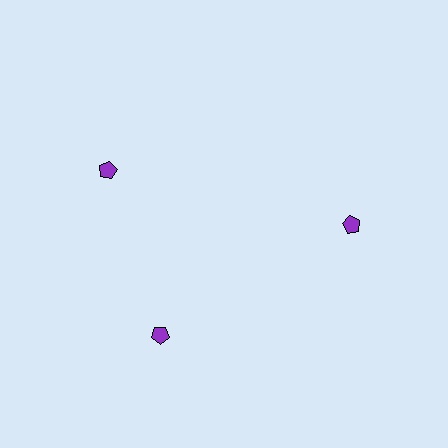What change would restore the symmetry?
The symmetry would be restored by rotating it back into even spacing with its neighbors so that all 3 pentagons sit at equal angles and equal distance from the center.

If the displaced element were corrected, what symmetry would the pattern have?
It would have 3-fold rotational symmetry — the pattern would map onto itself every 120 degrees.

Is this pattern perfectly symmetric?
No. The 3 purple pentagons are arranged in a ring, but one element near the 11 o'clock position is rotated out of alignment along the ring, breaking the 3-fold rotational symmetry.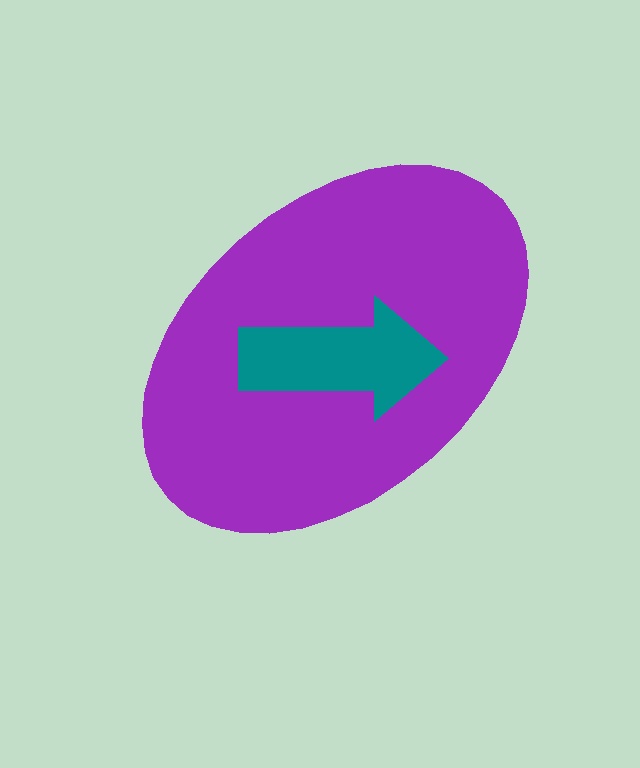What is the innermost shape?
The teal arrow.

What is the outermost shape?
The purple ellipse.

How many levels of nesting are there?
2.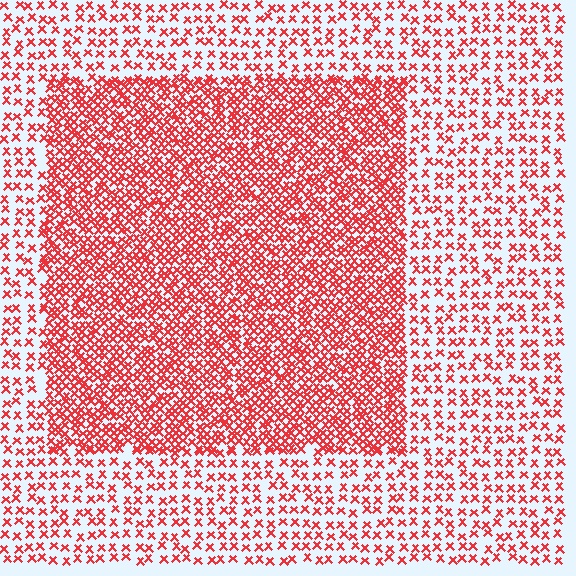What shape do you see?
I see a rectangle.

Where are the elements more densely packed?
The elements are more densely packed inside the rectangle boundary.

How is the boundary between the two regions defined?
The boundary is defined by a change in element density (approximately 2.4x ratio). All elements are the same color, size, and shape.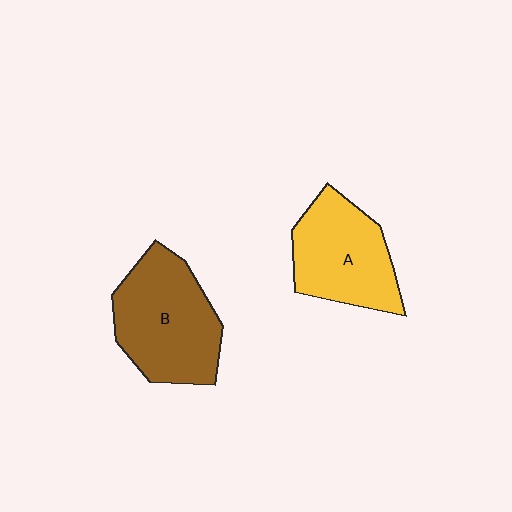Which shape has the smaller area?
Shape A (yellow).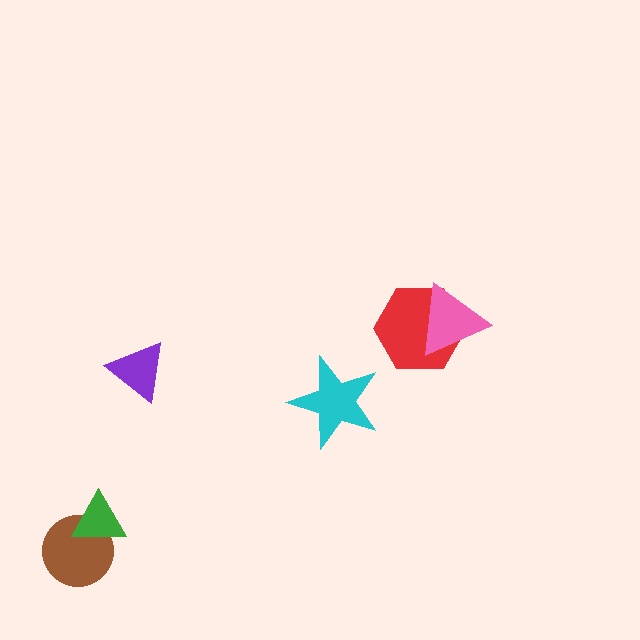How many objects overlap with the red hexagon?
1 object overlaps with the red hexagon.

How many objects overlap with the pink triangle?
1 object overlaps with the pink triangle.